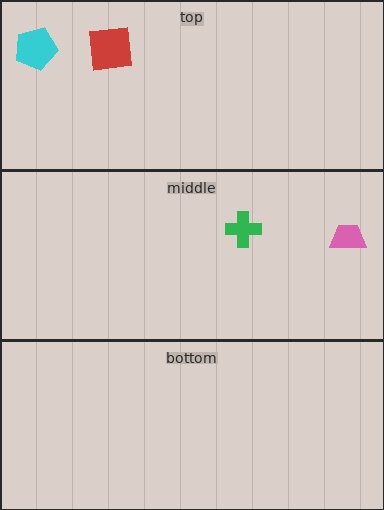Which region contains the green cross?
The middle region.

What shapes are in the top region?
The cyan pentagon, the red square.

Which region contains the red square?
The top region.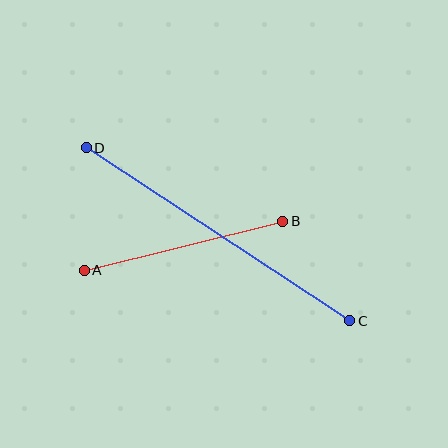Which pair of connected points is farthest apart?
Points C and D are farthest apart.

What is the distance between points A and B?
The distance is approximately 204 pixels.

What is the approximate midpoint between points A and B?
The midpoint is at approximately (184, 246) pixels.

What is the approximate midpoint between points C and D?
The midpoint is at approximately (218, 234) pixels.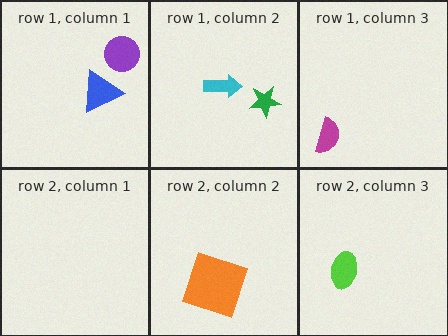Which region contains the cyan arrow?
The row 1, column 2 region.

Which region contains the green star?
The row 1, column 2 region.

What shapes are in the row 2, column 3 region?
The lime ellipse.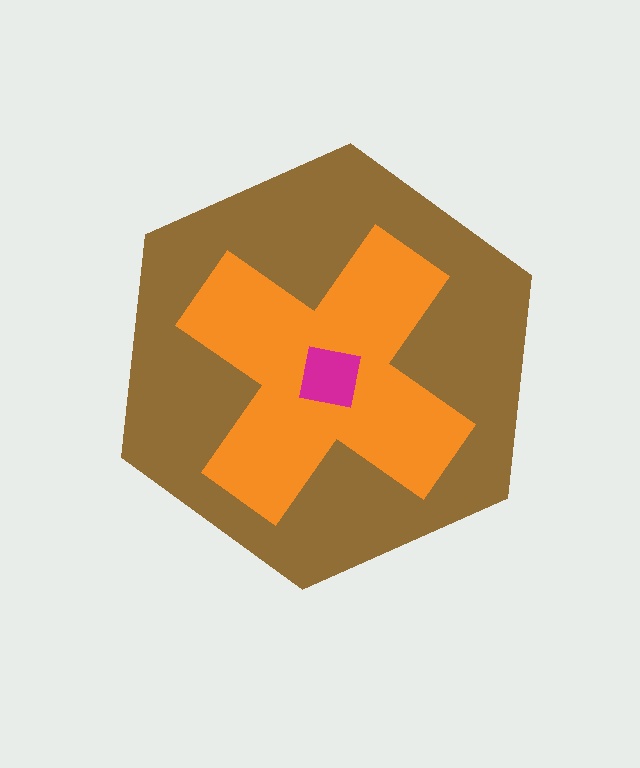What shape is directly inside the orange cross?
The magenta square.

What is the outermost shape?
The brown hexagon.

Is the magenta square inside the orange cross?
Yes.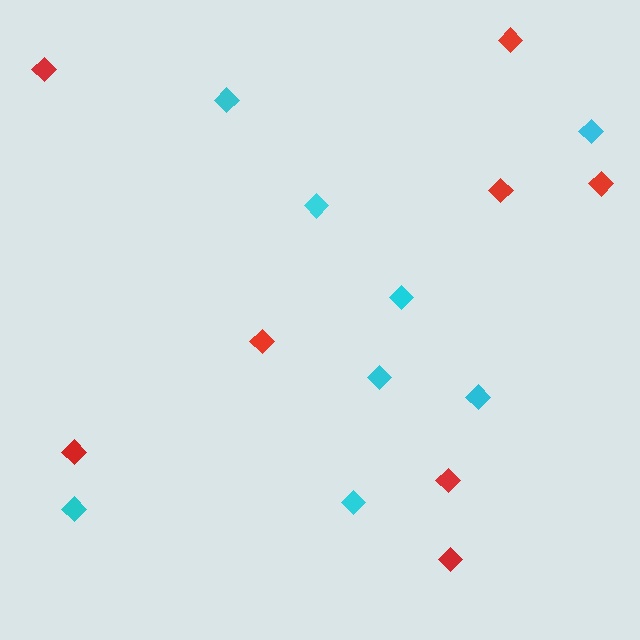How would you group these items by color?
There are 2 groups: one group of red diamonds (8) and one group of cyan diamonds (8).